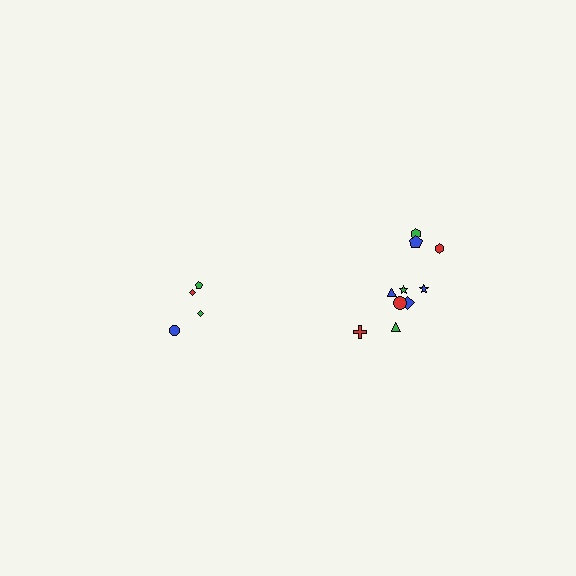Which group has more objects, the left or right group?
The right group.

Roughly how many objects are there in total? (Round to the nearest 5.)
Roughly 15 objects in total.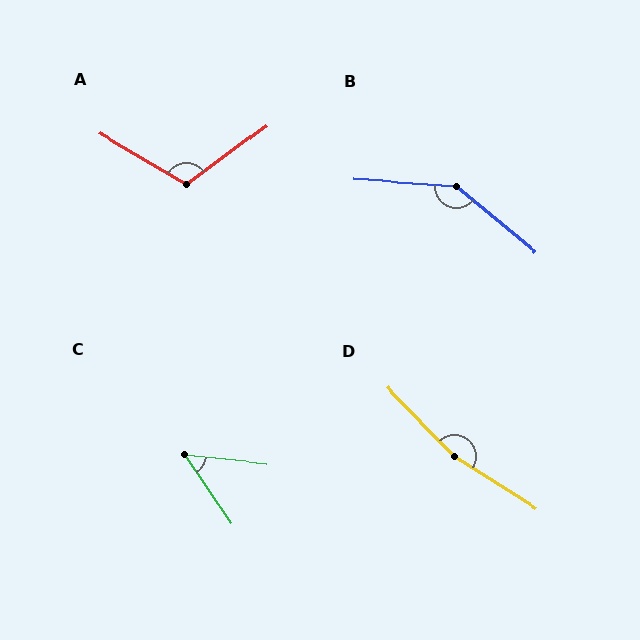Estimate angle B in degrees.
Approximately 144 degrees.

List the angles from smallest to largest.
C (50°), A (114°), B (144°), D (167°).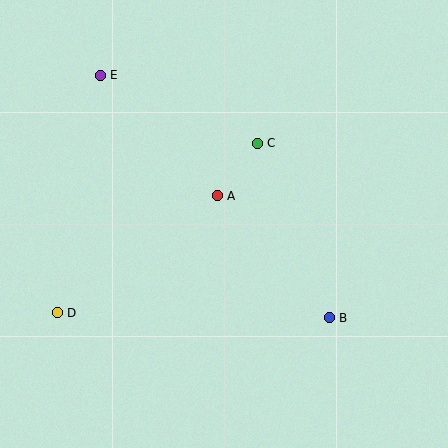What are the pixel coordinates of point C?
Point C is at (257, 143).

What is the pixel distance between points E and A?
The distance between E and A is 168 pixels.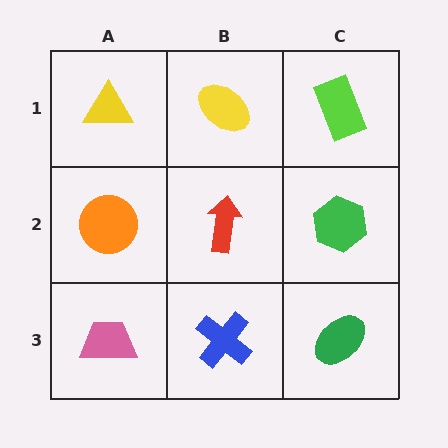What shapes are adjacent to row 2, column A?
A yellow triangle (row 1, column A), a pink trapezoid (row 3, column A), a red arrow (row 2, column B).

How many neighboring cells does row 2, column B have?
4.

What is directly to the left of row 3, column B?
A pink trapezoid.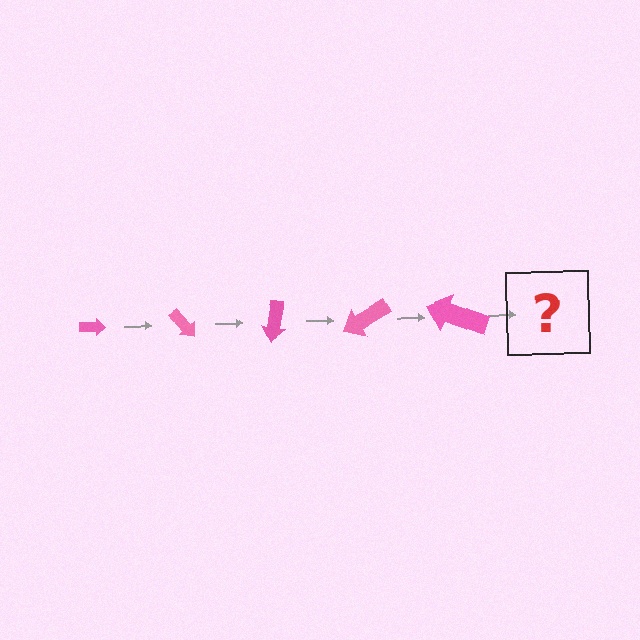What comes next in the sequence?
The next element should be an arrow, larger than the previous one and rotated 250 degrees from the start.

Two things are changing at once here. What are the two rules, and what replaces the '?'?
The two rules are that the arrow grows larger each step and it rotates 50 degrees each step. The '?' should be an arrow, larger than the previous one and rotated 250 degrees from the start.